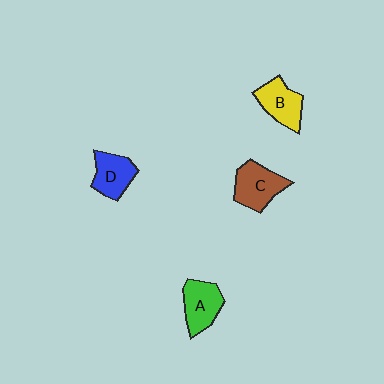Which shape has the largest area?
Shape C (brown).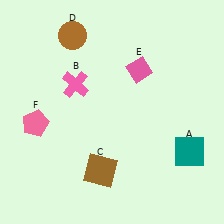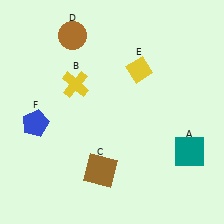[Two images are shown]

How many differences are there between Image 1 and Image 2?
There are 3 differences between the two images.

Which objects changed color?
B changed from pink to yellow. E changed from pink to yellow. F changed from pink to blue.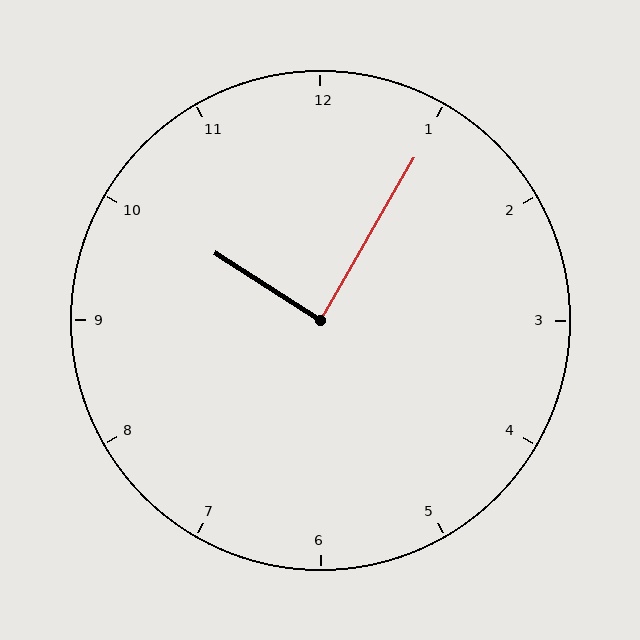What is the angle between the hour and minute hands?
Approximately 88 degrees.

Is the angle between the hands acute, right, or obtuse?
It is right.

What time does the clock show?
10:05.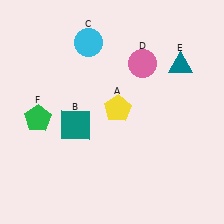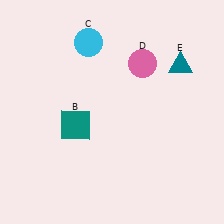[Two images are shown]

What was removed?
The green pentagon (F), the yellow pentagon (A) were removed in Image 2.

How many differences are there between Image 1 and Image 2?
There are 2 differences between the two images.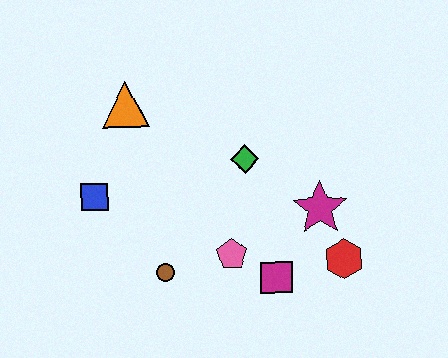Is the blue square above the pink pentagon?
Yes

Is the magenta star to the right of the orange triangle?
Yes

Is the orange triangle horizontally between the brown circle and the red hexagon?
No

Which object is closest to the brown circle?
The pink pentagon is closest to the brown circle.